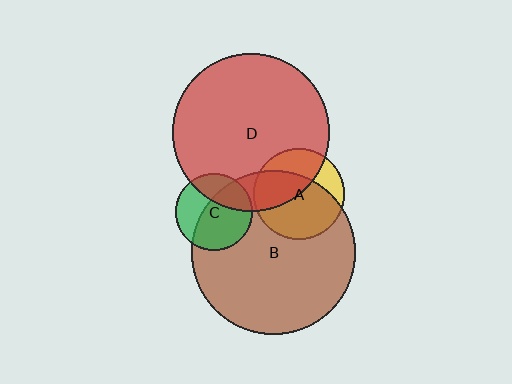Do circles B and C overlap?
Yes.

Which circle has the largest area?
Circle B (brown).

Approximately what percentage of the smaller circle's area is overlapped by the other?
Approximately 60%.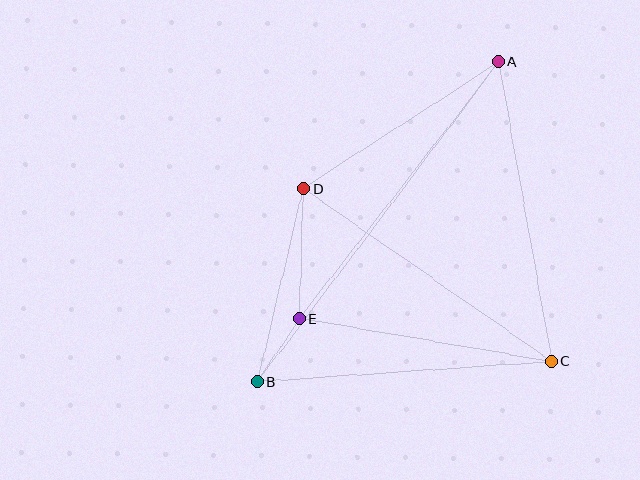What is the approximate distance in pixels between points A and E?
The distance between A and E is approximately 325 pixels.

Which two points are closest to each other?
Points B and E are closest to each other.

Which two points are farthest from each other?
Points A and B are farthest from each other.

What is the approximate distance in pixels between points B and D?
The distance between B and D is approximately 199 pixels.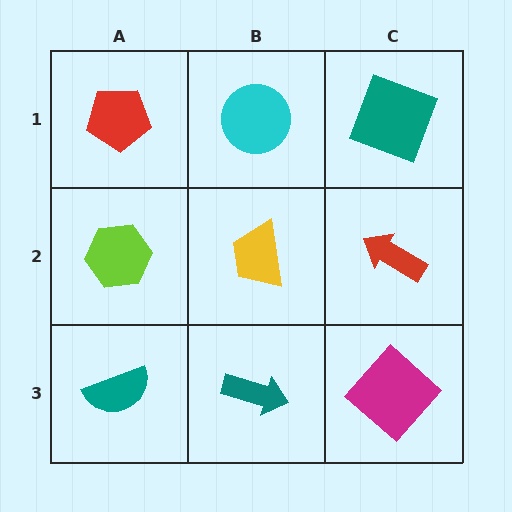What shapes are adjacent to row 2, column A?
A red pentagon (row 1, column A), a teal semicircle (row 3, column A), a yellow trapezoid (row 2, column B).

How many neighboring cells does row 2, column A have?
3.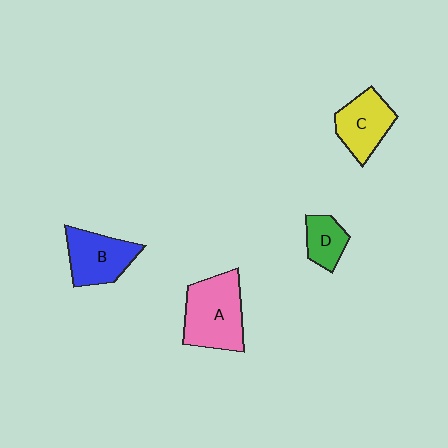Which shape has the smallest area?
Shape D (green).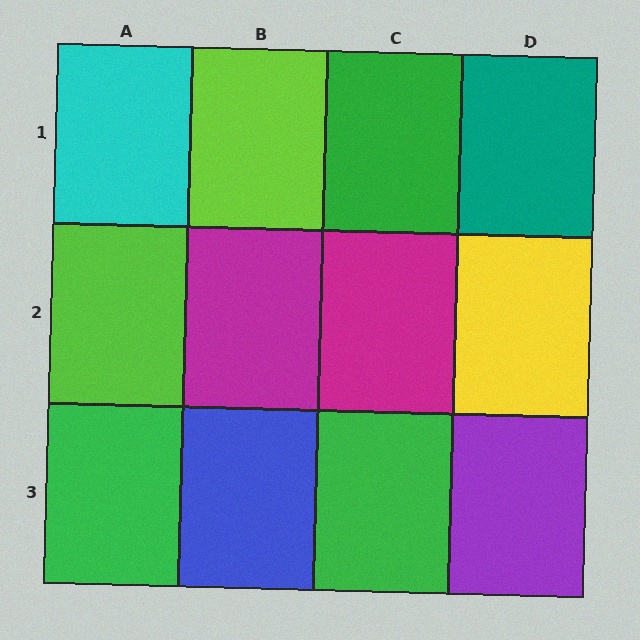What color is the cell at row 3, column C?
Green.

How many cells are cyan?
1 cell is cyan.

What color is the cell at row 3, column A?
Green.